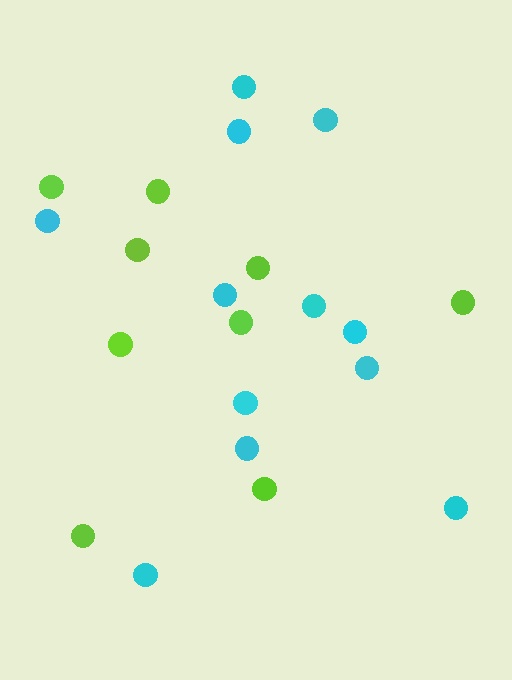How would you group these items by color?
There are 2 groups: one group of cyan circles (12) and one group of lime circles (9).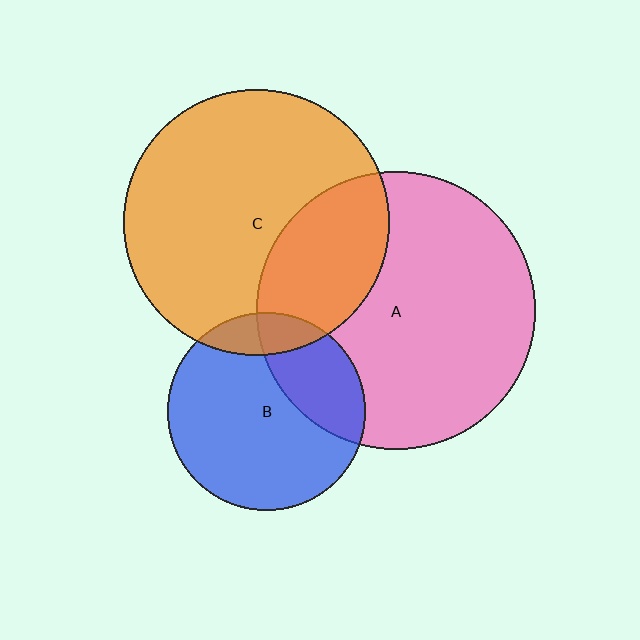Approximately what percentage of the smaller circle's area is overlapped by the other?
Approximately 30%.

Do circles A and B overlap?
Yes.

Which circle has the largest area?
Circle A (pink).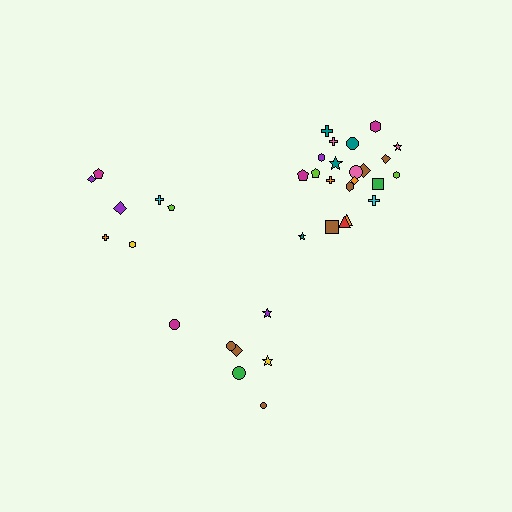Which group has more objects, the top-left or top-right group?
The top-right group.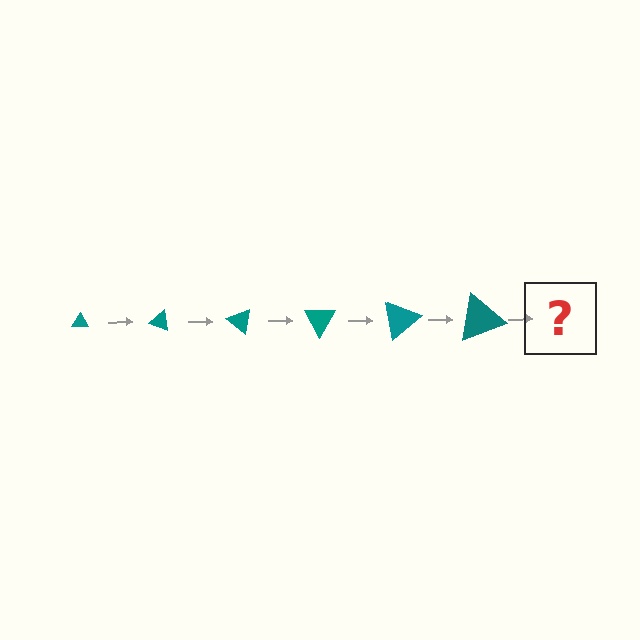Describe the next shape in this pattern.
It should be a triangle, larger than the previous one and rotated 120 degrees from the start.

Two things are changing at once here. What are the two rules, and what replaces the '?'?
The two rules are that the triangle grows larger each step and it rotates 20 degrees each step. The '?' should be a triangle, larger than the previous one and rotated 120 degrees from the start.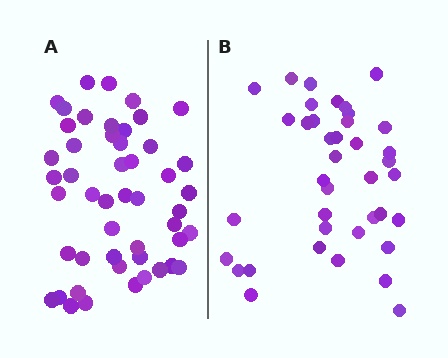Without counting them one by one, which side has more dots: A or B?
Region A (the left region) has more dots.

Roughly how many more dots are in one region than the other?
Region A has roughly 10 or so more dots than region B.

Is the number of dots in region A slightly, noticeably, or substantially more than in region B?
Region A has noticeably more, but not dramatically so. The ratio is roughly 1.3 to 1.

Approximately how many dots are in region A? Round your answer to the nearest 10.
About 50 dots. (The exact count is 49, which rounds to 50.)